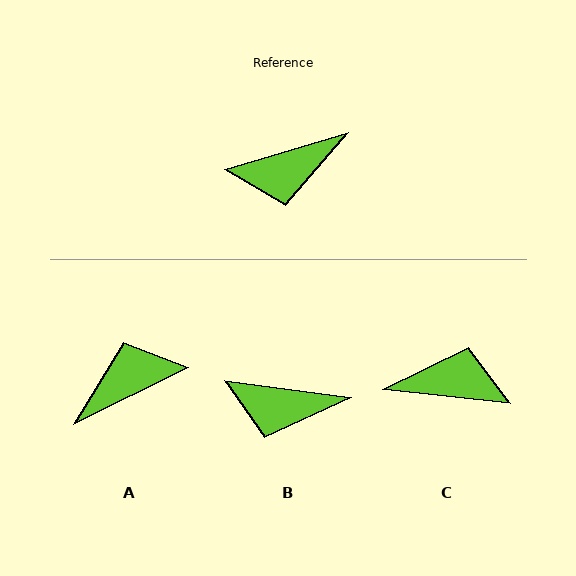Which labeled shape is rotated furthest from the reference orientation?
A, about 170 degrees away.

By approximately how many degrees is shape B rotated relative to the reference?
Approximately 24 degrees clockwise.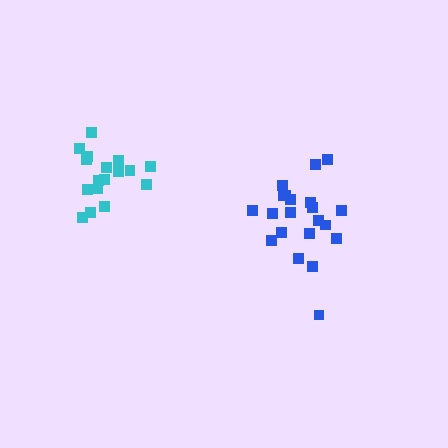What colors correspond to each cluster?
The clusters are colored: blue, cyan.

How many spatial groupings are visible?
There are 2 spatial groupings.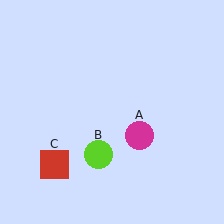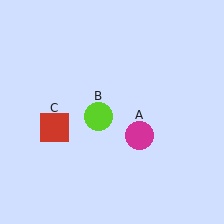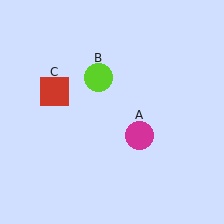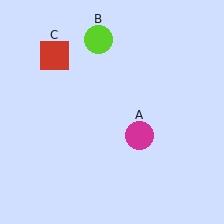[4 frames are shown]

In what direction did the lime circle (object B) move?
The lime circle (object B) moved up.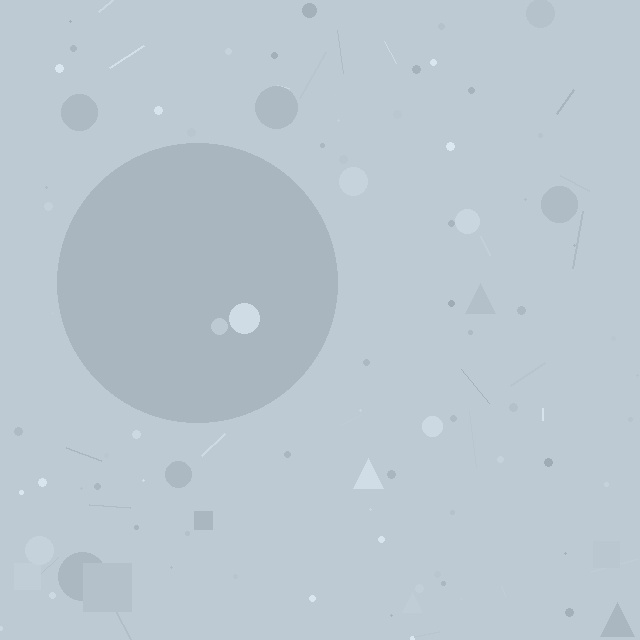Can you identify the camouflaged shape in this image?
The camouflaged shape is a circle.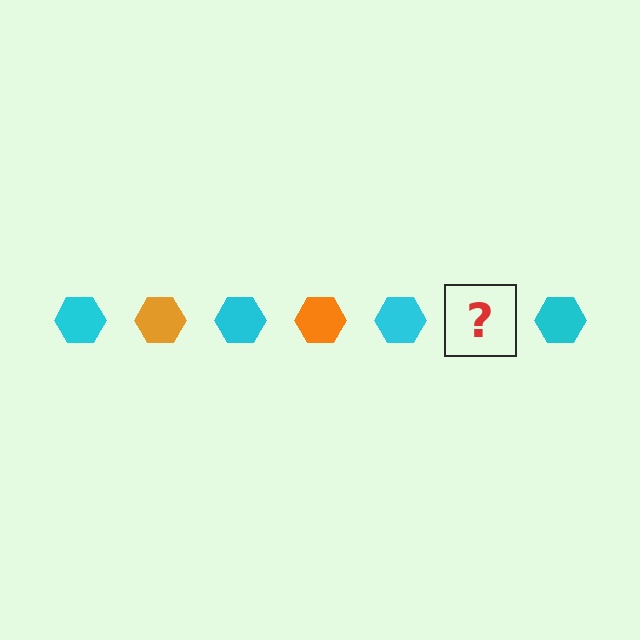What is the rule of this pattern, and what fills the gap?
The rule is that the pattern cycles through cyan, orange hexagons. The gap should be filled with an orange hexagon.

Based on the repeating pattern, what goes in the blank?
The blank should be an orange hexagon.